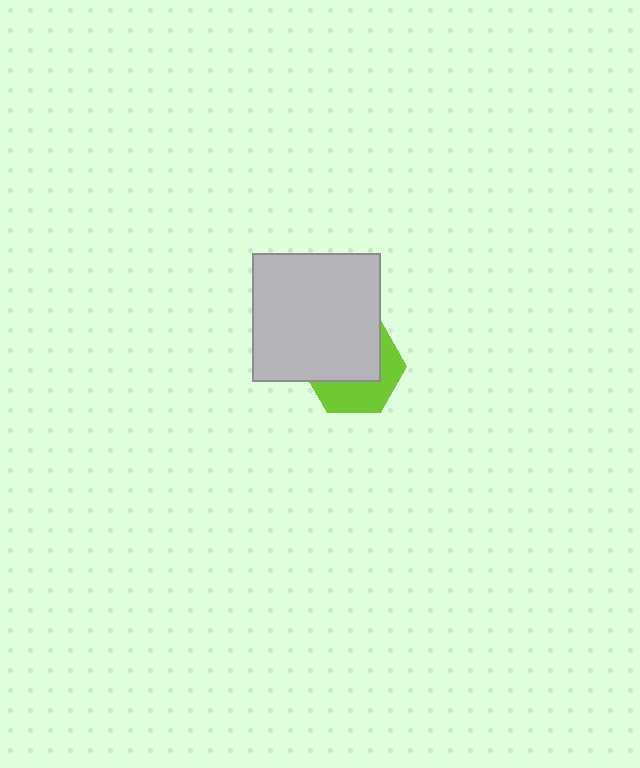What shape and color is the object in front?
The object in front is a light gray square.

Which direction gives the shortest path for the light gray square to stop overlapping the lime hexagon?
Moving up gives the shortest separation.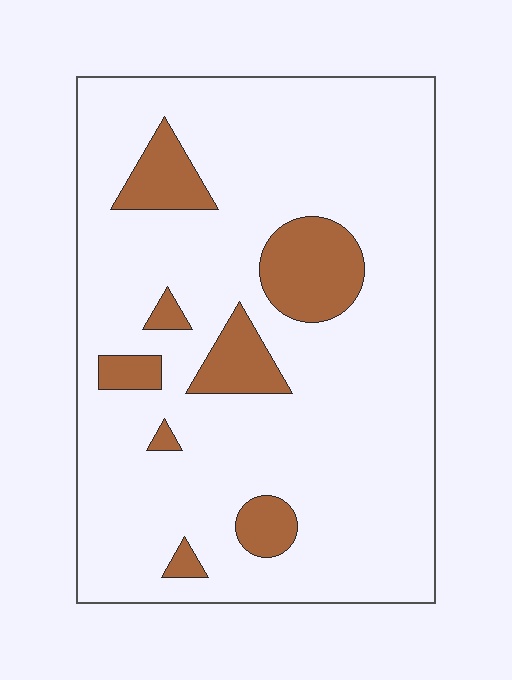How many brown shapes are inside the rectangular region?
8.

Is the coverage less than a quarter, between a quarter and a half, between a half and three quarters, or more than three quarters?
Less than a quarter.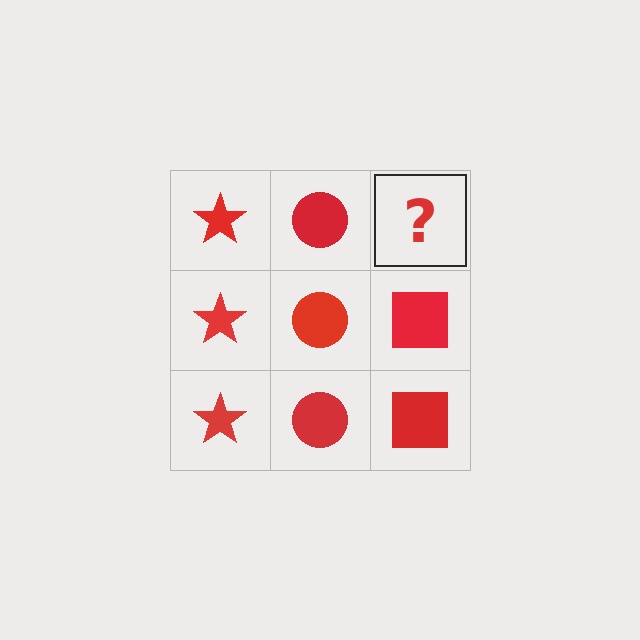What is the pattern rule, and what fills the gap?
The rule is that each column has a consistent shape. The gap should be filled with a red square.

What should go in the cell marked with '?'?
The missing cell should contain a red square.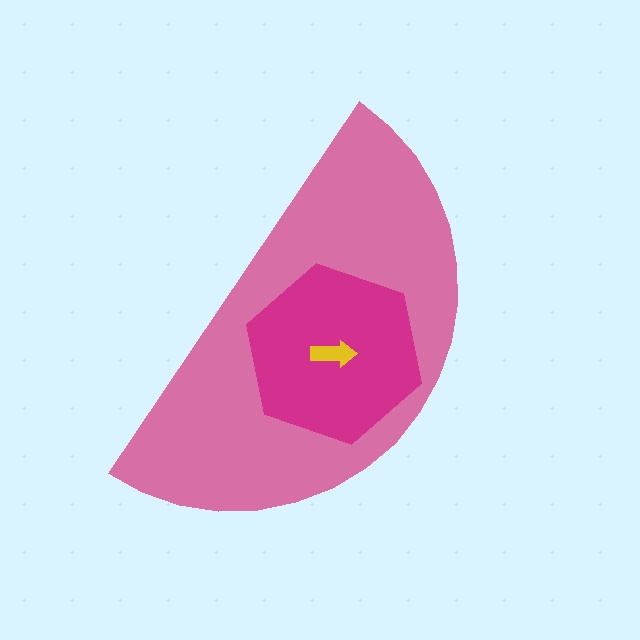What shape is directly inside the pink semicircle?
The magenta hexagon.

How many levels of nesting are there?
3.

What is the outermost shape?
The pink semicircle.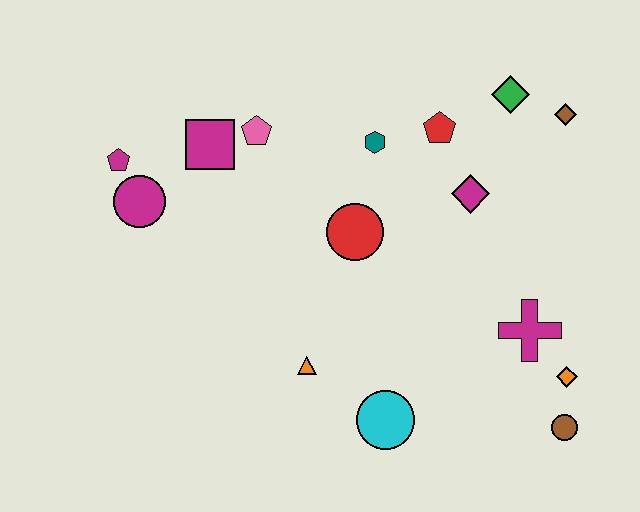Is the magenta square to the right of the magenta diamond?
No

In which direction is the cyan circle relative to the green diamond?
The cyan circle is below the green diamond.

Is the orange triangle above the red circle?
No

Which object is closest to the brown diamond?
The green diamond is closest to the brown diamond.